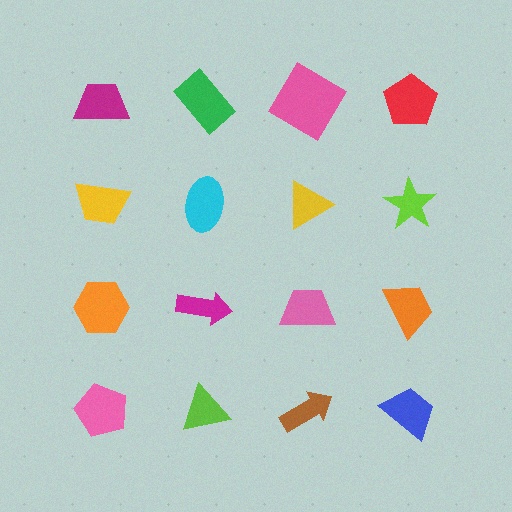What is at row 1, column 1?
A magenta trapezoid.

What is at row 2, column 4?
A lime star.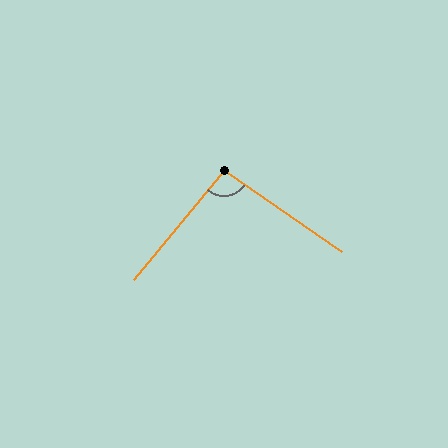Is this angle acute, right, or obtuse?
It is approximately a right angle.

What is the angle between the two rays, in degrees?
Approximately 95 degrees.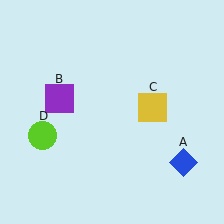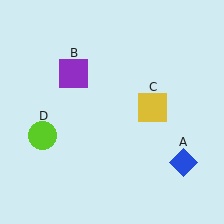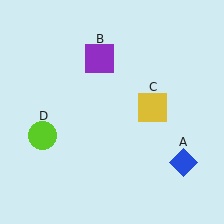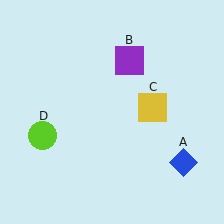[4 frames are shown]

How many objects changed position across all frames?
1 object changed position: purple square (object B).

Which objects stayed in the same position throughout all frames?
Blue diamond (object A) and yellow square (object C) and lime circle (object D) remained stationary.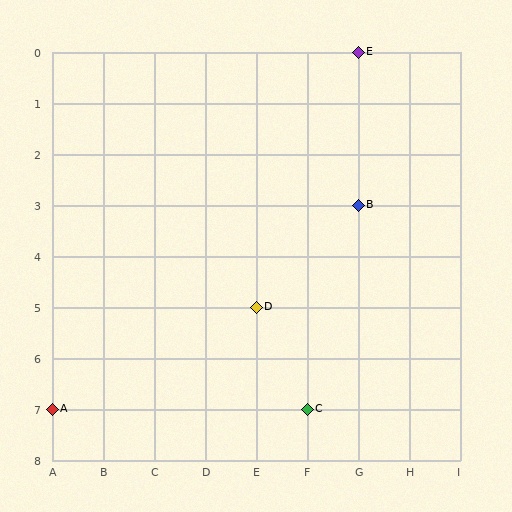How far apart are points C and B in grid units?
Points C and B are 1 column and 4 rows apart (about 4.1 grid units diagonally).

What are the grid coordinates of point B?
Point B is at grid coordinates (G, 3).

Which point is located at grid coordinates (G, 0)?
Point E is at (G, 0).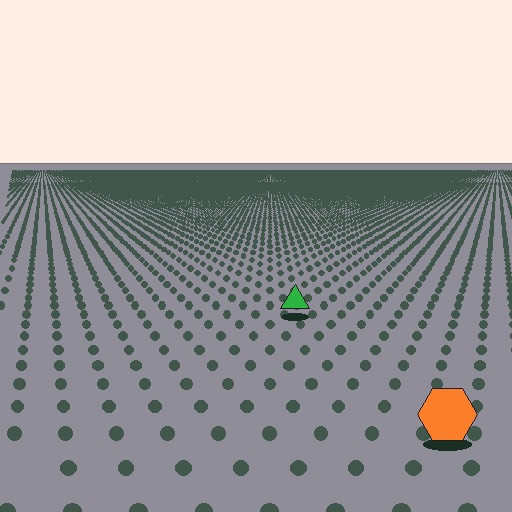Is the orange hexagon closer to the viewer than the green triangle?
Yes. The orange hexagon is closer — you can tell from the texture gradient: the ground texture is coarser near it.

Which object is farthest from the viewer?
The green triangle is farthest from the viewer. It appears smaller and the ground texture around it is denser.